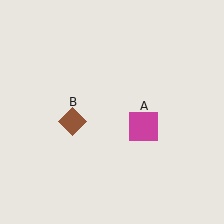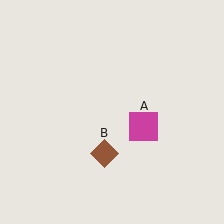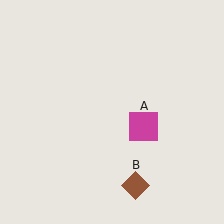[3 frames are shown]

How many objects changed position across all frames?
1 object changed position: brown diamond (object B).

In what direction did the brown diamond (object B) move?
The brown diamond (object B) moved down and to the right.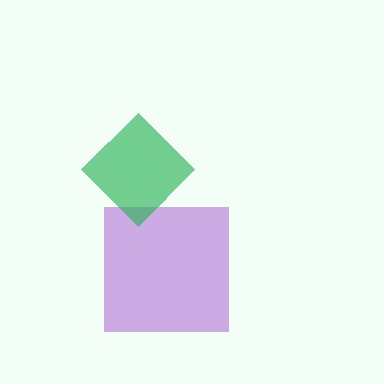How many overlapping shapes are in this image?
There are 2 overlapping shapes in the image.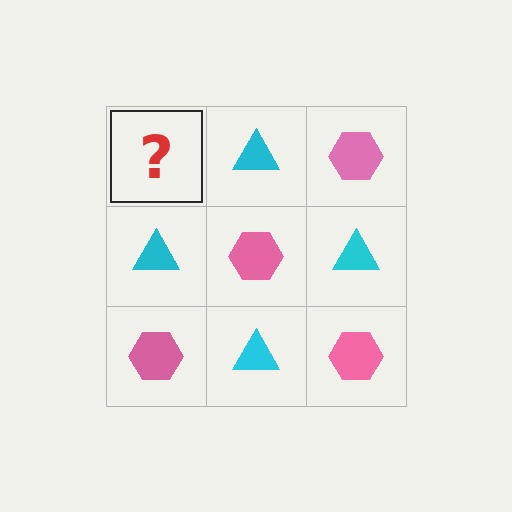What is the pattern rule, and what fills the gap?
The rule is that it alternates pink hexagon and cyan triangle in a checkerboard pattern. The gap should be filled with a pink hexagon.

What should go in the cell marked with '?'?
The missing cell should contain a pink hexagon.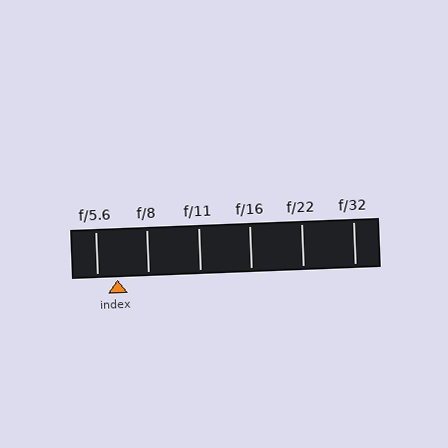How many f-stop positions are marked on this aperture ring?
There are 6 f-stop positions marked.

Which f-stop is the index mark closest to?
The index mark is closest to f/5.6.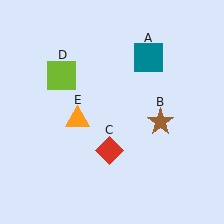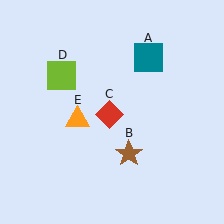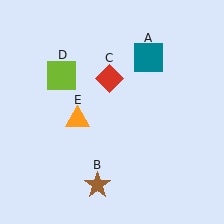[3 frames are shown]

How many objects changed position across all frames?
2 objects changed position: brown star (object B), red diamond (object C).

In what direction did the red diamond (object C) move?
The red diamond (object C) moved up.